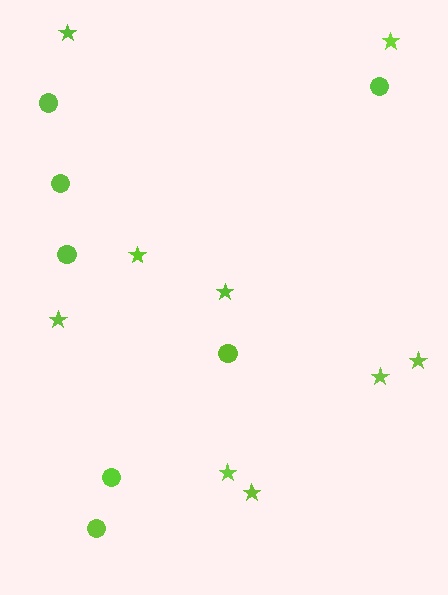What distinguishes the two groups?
There are 2 groups: one group of stars (9) and one group of circles (7).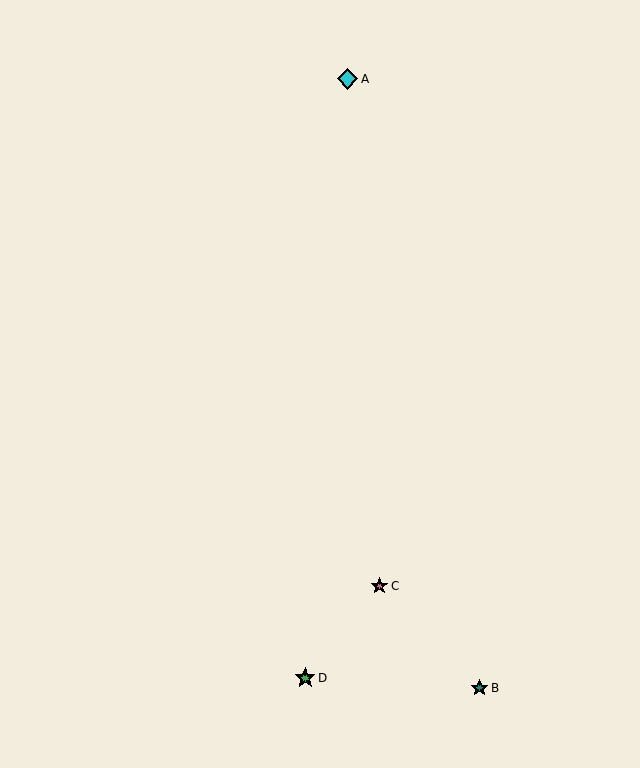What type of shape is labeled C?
Shape C is a pink star.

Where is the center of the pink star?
The center of the pink star is at (379, 586).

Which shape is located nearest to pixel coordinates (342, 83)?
The cyan diamond (labeled A) at (348, 79) is nearest to that location.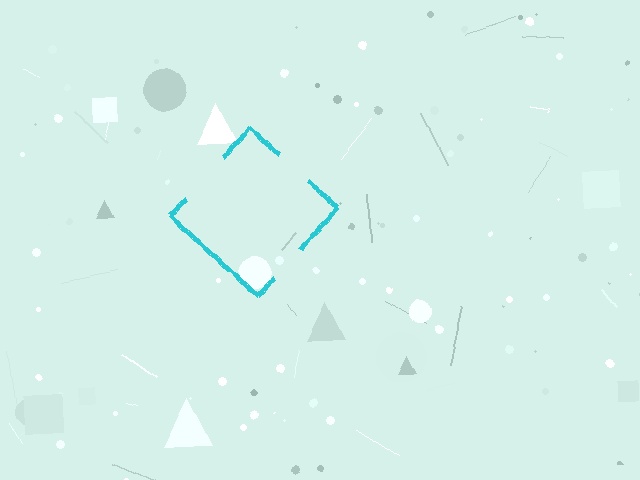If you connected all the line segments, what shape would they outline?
They would outline a diamond.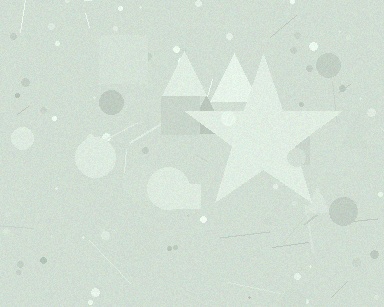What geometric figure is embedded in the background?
A star is embedded in the background.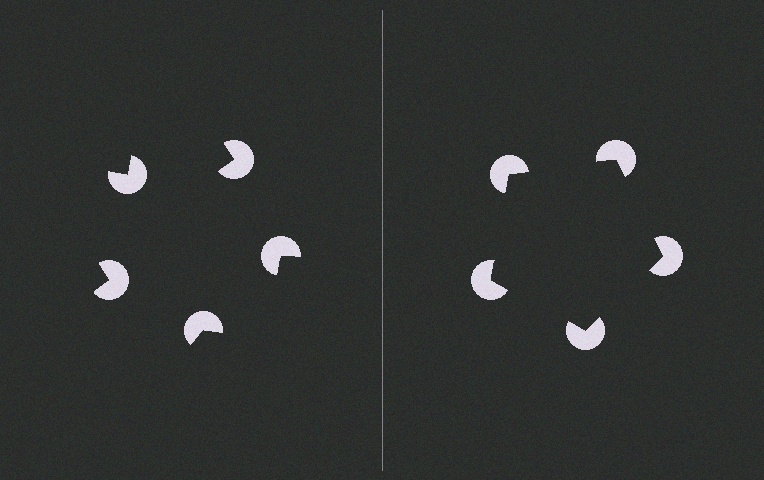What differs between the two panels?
The pac-man discs are positioned identically on both sides; only the wedge orientations differ. On the right they align to a pentagon; on the left they are misaligned.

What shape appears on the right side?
An illusory pentagon.